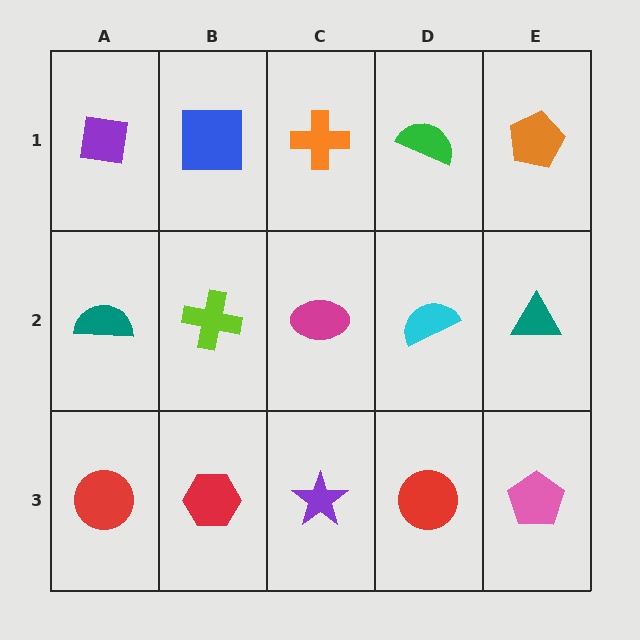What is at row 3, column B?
A red hexagon.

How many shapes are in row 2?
5 shapes.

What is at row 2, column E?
A teal triangle.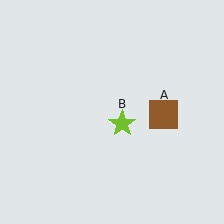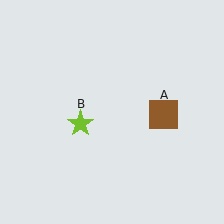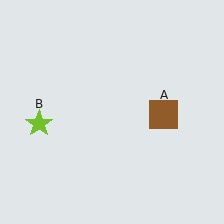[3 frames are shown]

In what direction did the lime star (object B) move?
The lime star (object B) moved left.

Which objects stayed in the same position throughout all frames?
Brown square (object A) remained stationary.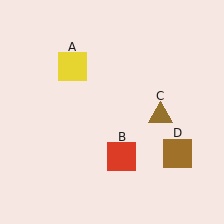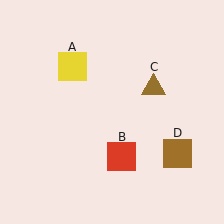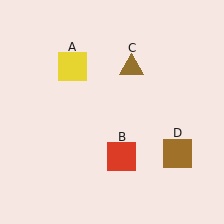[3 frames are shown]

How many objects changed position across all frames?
1 object changed position: brown triangle (object C).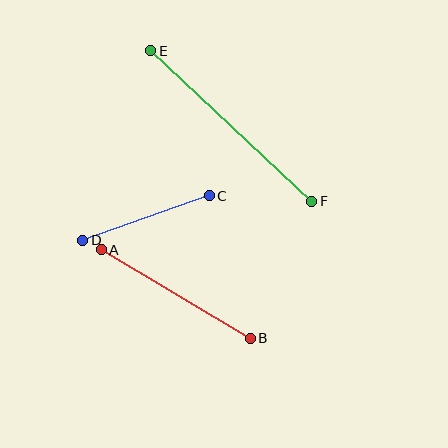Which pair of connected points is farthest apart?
Points E and F are farthest apart.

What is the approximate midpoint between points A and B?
The midpoint is at approximately (176, 294) pixels.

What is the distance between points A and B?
The distance is approximately 173 pixels.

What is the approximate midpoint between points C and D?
The midpoint is at approximately (146, 218) pixels.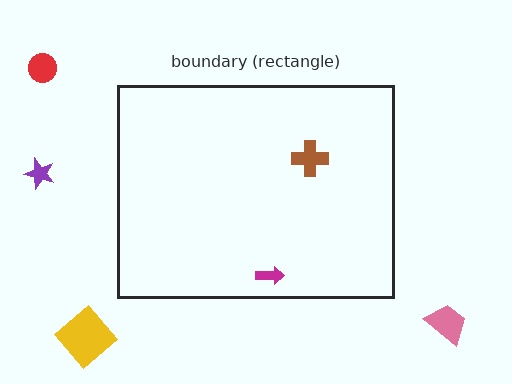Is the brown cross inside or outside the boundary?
Inside.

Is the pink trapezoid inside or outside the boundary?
Outside.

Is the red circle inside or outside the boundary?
Outside.